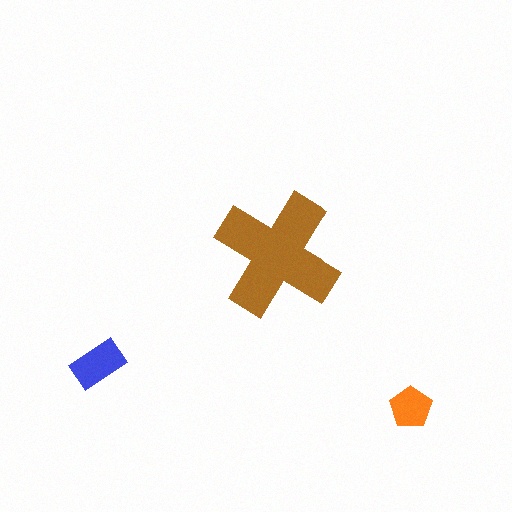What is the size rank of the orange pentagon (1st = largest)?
3rd.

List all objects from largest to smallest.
The brown cross, the blue rectangle, the orange pentagon.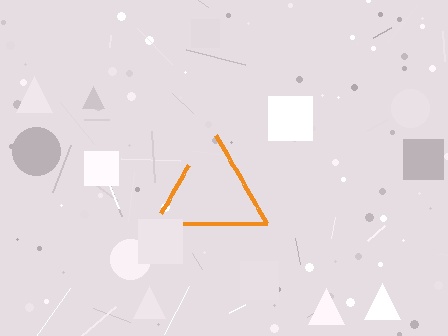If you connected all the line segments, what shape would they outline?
They would outline a triangle.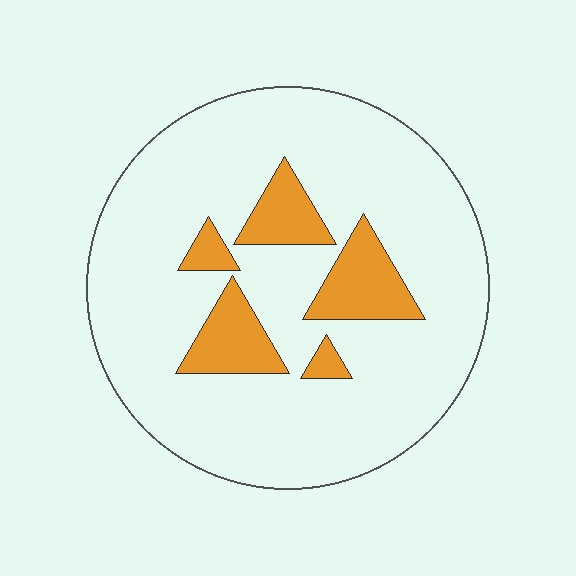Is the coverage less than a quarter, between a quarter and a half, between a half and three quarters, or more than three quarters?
Less than a quarter.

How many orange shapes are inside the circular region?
5.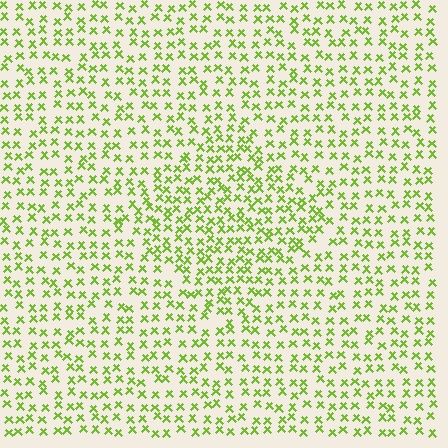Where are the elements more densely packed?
The elements are more densely packed inside the diamond boundary.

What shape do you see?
I see a diamond.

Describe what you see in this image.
The image contains small lime elements arranged at two different densities. A diamond-shaped region is visible where the elements are more densely packed than the surrounding area.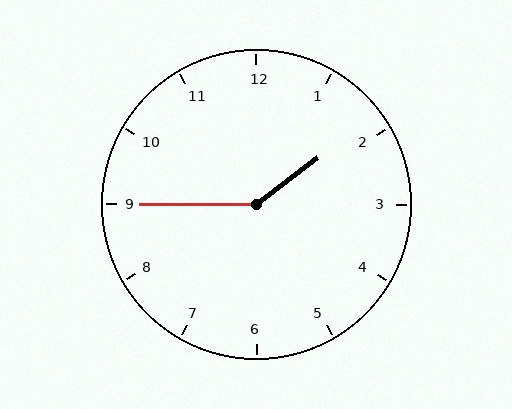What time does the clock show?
1:45.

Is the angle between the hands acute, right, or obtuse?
It is obtuse.